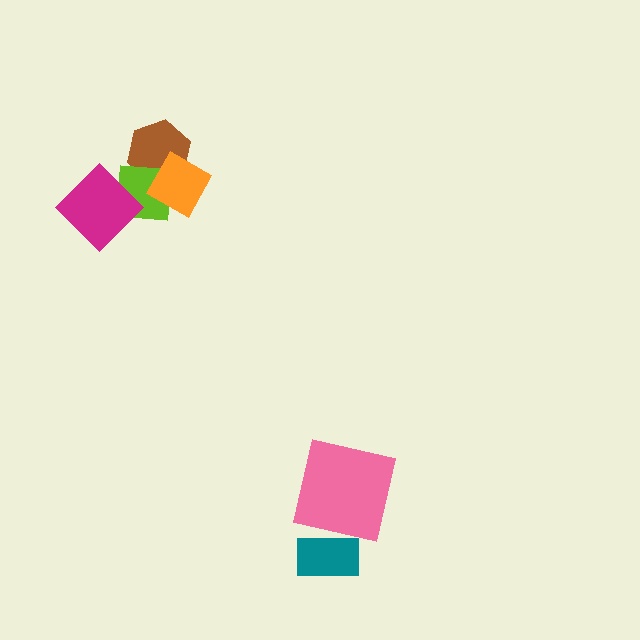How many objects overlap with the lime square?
3 objects overlap with the lime square.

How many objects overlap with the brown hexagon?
2 objects overlap with the brown hexagon.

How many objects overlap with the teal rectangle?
0 objects overlap with the teal rectangle.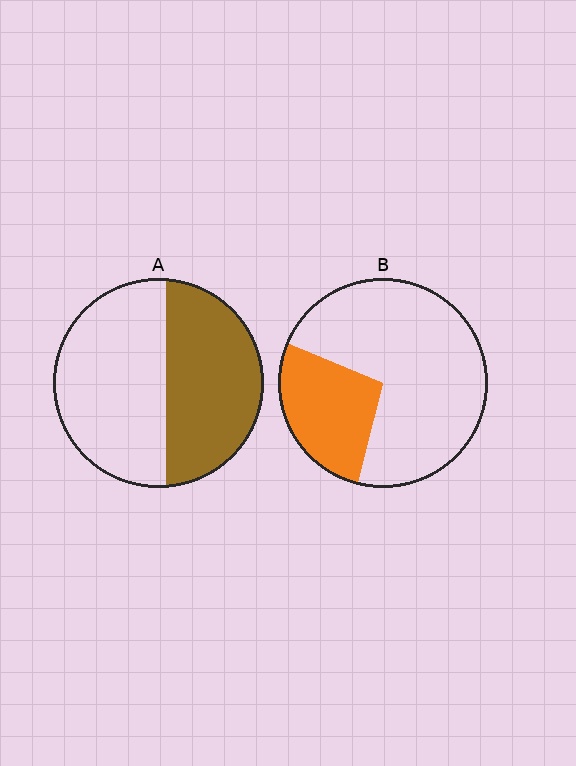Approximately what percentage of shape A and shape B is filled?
A is approximately 45% and B is approximately 25%.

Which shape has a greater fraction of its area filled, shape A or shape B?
Shape A.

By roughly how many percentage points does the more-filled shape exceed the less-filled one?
By roughly 20 percentage points (A over B).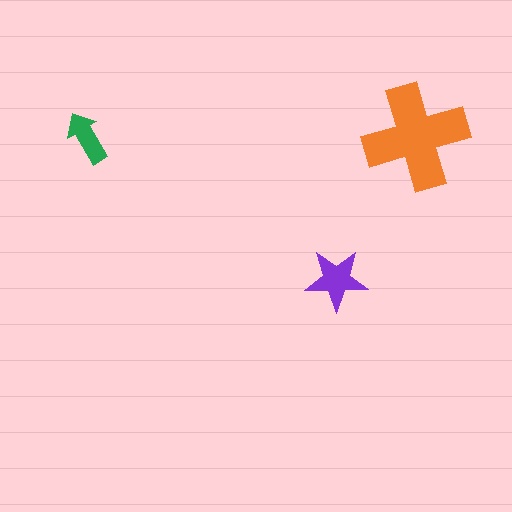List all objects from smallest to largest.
The green arrow, the purple star, the orange cross.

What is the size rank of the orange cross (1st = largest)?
1st.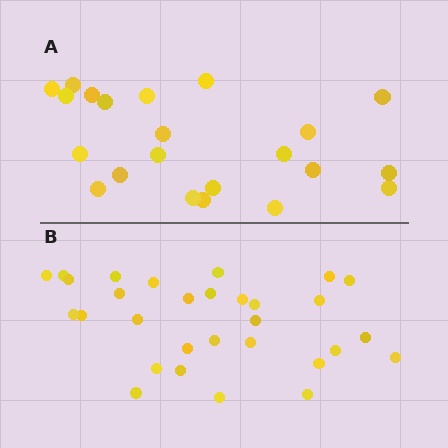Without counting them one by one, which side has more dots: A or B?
Region B (the bottom region) has more dots.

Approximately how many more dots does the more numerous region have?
Region B has roughly 8 or so more dots than region A.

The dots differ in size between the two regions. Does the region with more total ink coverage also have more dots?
No. Region A has more total ink coverage because its dots are larger, but region B actually contains more individual dots. Total area can be misleading — the number of items is what matters here.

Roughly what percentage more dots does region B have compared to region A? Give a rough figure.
About 35% more.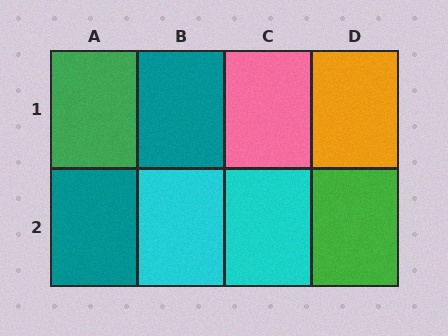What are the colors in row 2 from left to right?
Teal, cyan, cyan, green.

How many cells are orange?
1 cell is orange.